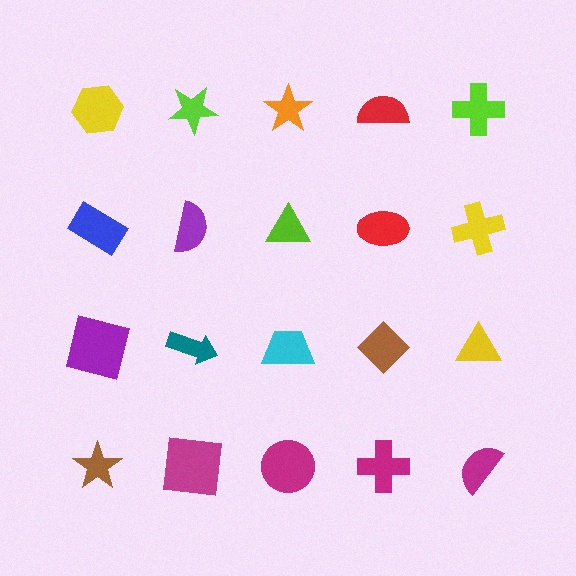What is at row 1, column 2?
A lime star.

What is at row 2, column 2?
A purple semicircle.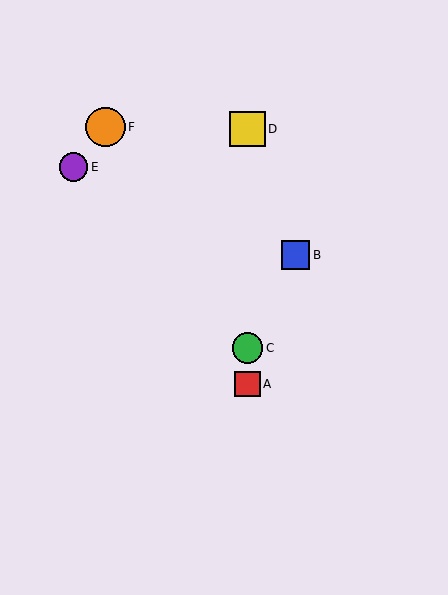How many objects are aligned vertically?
3 objects (A, C, D) are aligned vertically.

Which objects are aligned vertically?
Objects A, C, D are aligned vertically.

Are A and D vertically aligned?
Yes, both are at x≈247.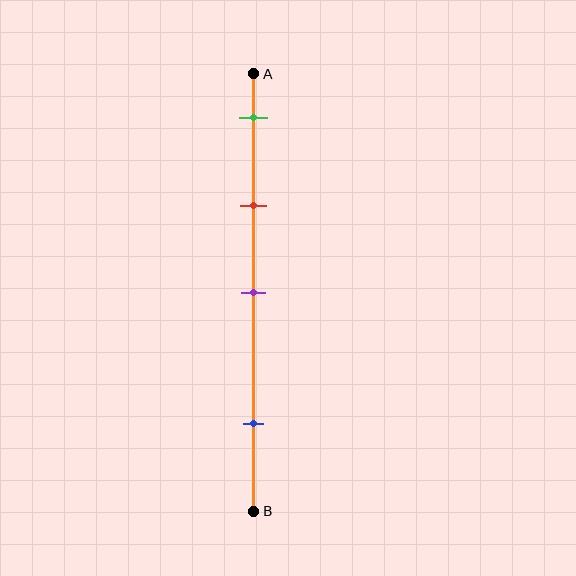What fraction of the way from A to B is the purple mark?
The purple mark is approximately 50% (0.5) of the way from A to B.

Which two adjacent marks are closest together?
The green and red marks are the closest adjacent pair.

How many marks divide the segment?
There are 4 marks dividing the segment.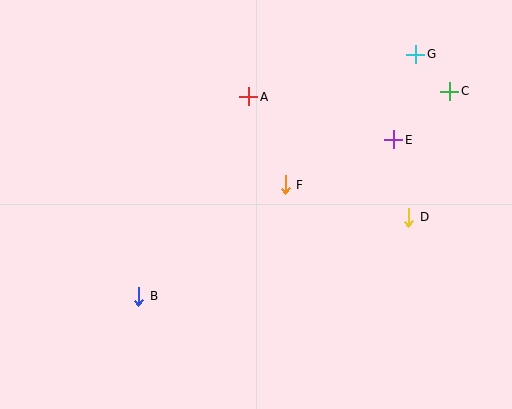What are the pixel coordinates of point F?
Point F is at (285, 185).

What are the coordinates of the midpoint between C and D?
The midpoint between C and D is at (429, 154).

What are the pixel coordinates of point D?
Point D is at (409, 217).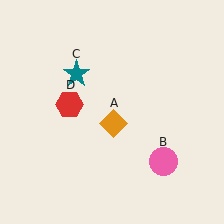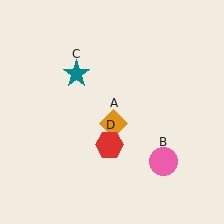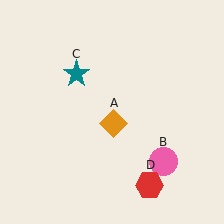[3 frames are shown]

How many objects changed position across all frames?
1 object changed position: red hexagon (object D).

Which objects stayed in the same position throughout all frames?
Orange diamond (object A) and pink circle (object B) and teal star (object C) remained stationary.